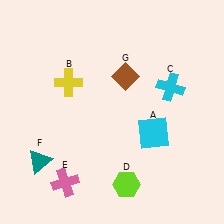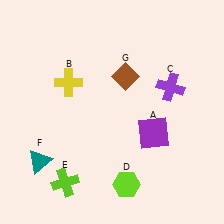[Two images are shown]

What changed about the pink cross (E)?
In Image 1, E is pink. In Image 2, it changed to lime.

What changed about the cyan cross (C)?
In Image 1, C is cyan. In Image 2, it changed to purple.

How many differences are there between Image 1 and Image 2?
There are 3 differences between the two images.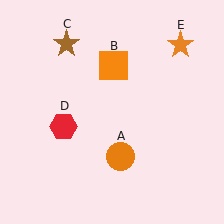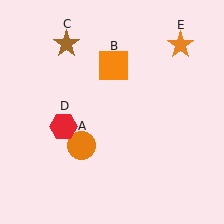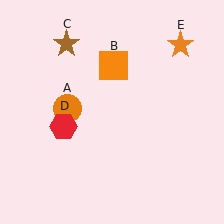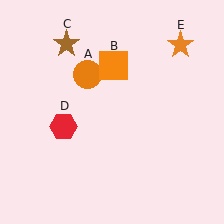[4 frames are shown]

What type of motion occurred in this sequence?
The orange circle (object A) rotated clockwise around the center of the scene.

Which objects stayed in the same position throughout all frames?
Orange square (object B) and brown star (object C) and red hexagon (object D) and orange star (object E) remained stationary.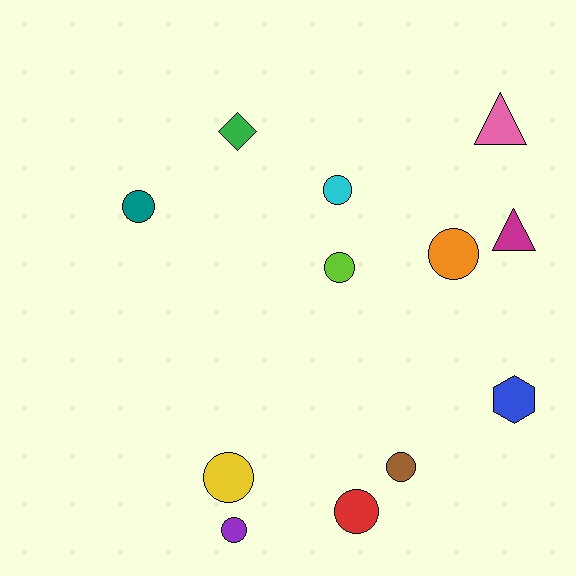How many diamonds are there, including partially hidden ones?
There is 1 diamond.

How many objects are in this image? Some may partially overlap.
There are 12 objects.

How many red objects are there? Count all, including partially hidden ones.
There is 1 red object.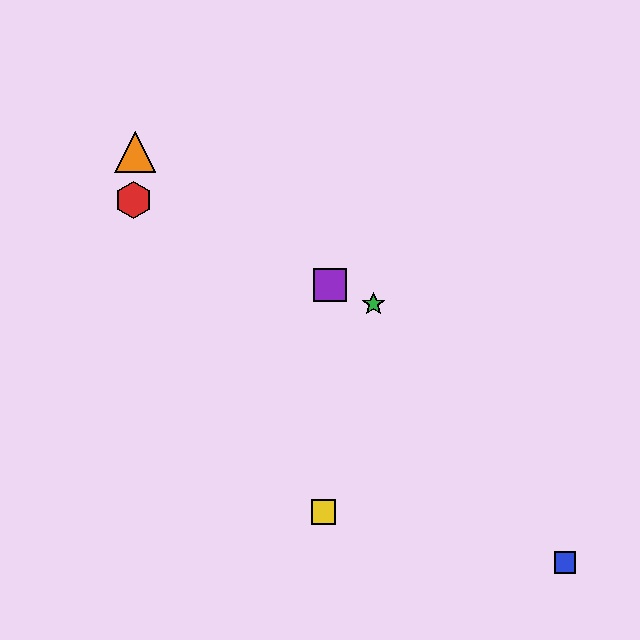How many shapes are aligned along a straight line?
3 shapes (the red hexagon, the green star, the purple square) are aligned along a straight line.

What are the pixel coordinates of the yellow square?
The yellow square is at (324, 512).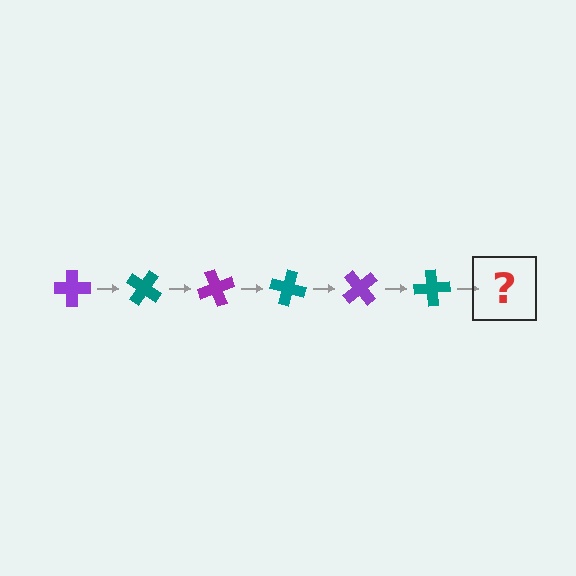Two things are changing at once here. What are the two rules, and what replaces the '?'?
The two rules are that it rotates 35 degrees each step and the color cycles through purple and teal. The '?' should be a purple cross, rotated 210 degrees from the start.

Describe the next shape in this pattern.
It should be a purple cross, rotated 210 degrees from the start.